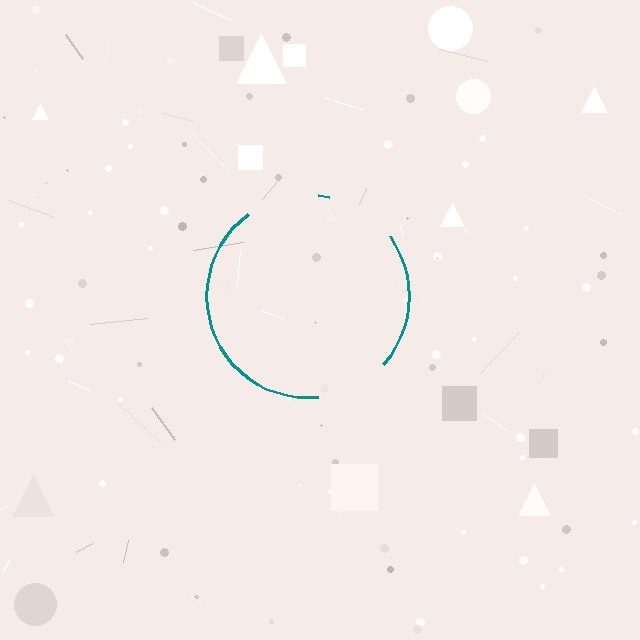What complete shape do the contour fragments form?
The contour fragments form a circle.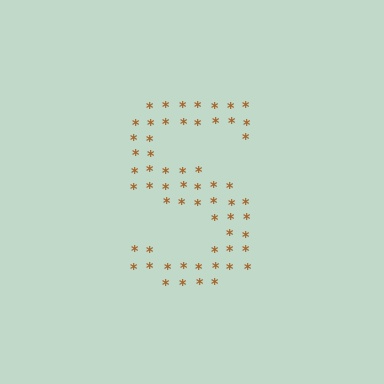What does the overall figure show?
The overall figure shows the letter S.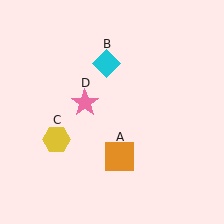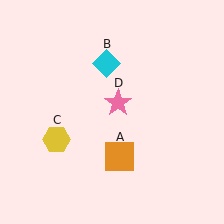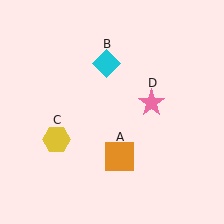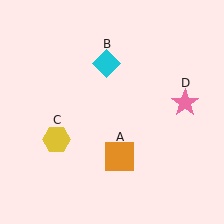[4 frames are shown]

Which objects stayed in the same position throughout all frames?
Orange square (object A) and cyan diamond (object B) and yellow hexagon (object C) remained stationary.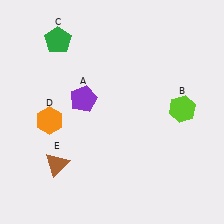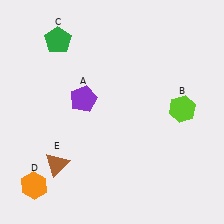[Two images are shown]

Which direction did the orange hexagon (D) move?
The orange hexagon (D) moved down.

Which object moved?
The orange hexagon (D) moved down.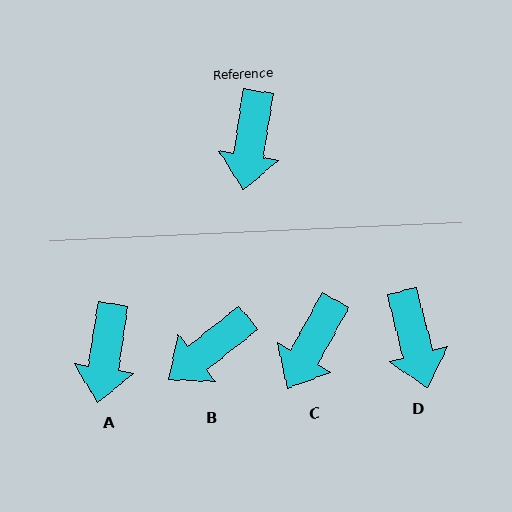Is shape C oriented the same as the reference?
No, it is off by about 20 degrees.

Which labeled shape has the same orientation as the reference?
A.